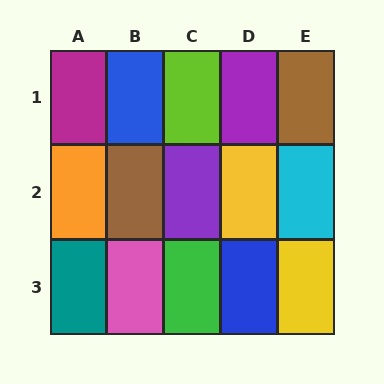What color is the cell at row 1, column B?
Blue.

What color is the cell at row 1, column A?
Magenta.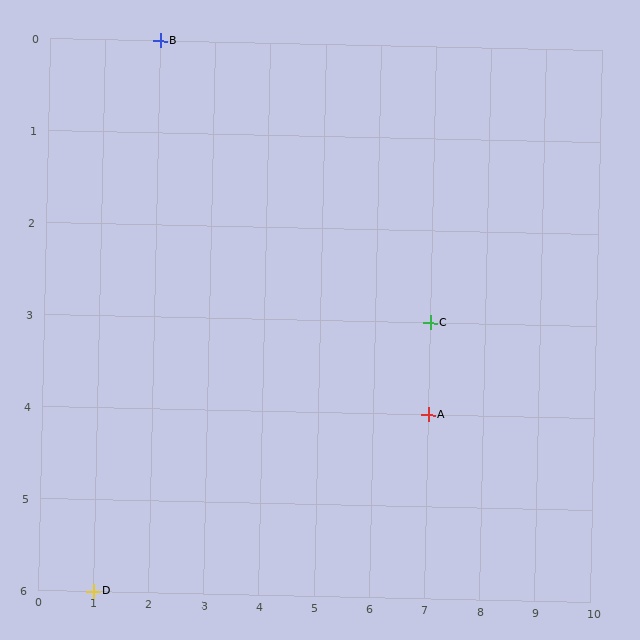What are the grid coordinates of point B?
Point B is at grid coordinates (2, 0).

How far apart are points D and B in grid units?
Points D and B are 1 column and 6 rows apart (about 6.1 grid units diagonally).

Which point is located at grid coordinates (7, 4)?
Point A is at (7, 4).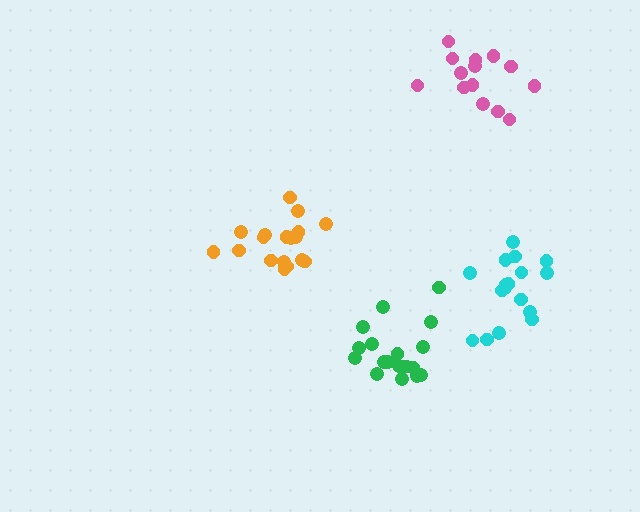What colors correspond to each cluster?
The clusters are colored: pink, green, cyan, orange.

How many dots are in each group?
Group 1: 14 dots, Group 2: 19 dots, Group 3: 17 dots, Group 4: 18 dots (68 total).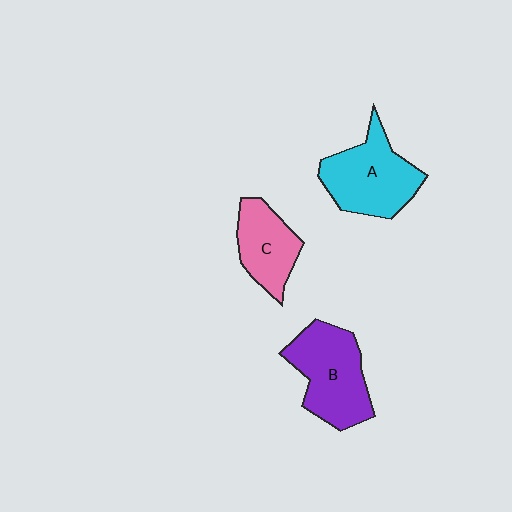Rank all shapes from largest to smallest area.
From largest to smallest: B (purple), A (cyan), C (pink).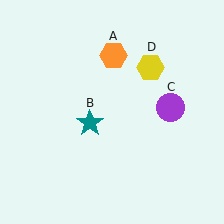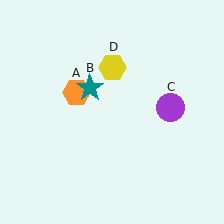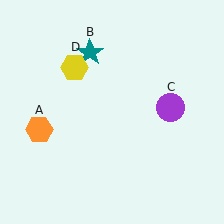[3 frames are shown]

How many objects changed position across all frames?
3 objects changed position: orange hexagon (object A), teal star (object B), yellow hexagon (object D).